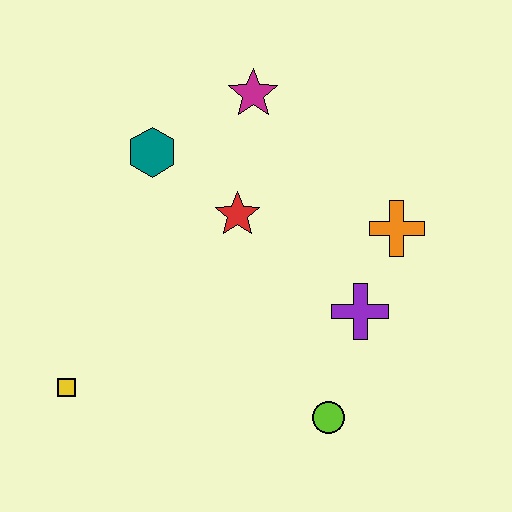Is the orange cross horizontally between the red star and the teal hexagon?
No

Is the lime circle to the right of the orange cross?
No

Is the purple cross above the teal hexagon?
No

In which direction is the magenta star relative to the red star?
The magenta star is above the red star.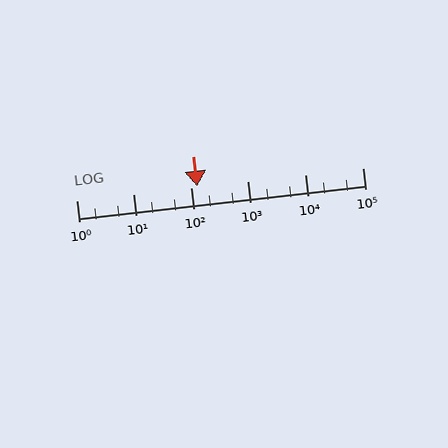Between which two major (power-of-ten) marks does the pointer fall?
The pointer is between 100 and 1000.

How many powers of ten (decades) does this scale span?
The scale spans 5 decades, from 1 to 100000.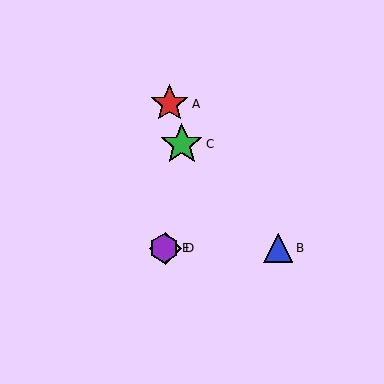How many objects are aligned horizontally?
3 objects (B, D, E) are aligned horizontally.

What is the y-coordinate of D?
Object D is at y≈248.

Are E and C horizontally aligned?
No, E is at y≈248 and C is at y≈144.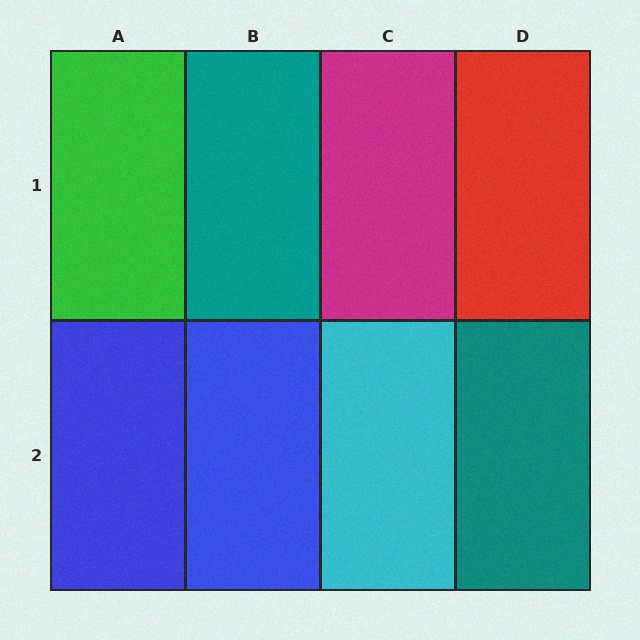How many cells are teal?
2 cells are teal.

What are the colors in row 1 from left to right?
Green, teal, magenta, red.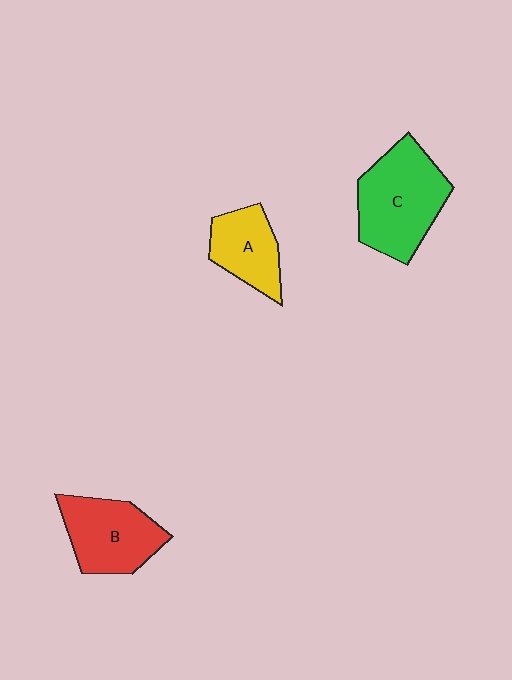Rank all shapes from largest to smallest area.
From largest to smallest: C (green), B (red), A (yellow).